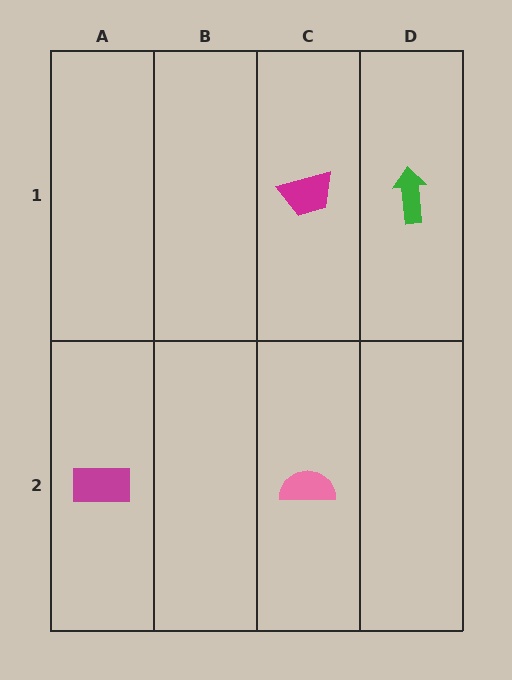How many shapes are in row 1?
2 shapes.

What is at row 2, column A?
A magenta rectangle.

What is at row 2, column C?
A pink semicircle.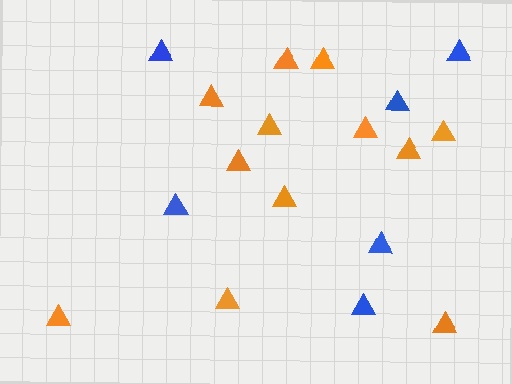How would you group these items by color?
There are 2 groups: one group of orange triangles (12) and one group of blue triangles (6).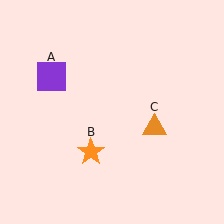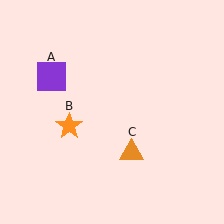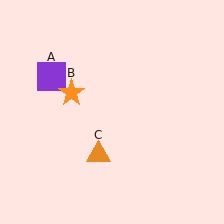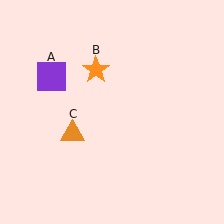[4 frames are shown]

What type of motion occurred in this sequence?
The orange star (object B), orange triangle (object C) rotated clockwise around the center of the scene.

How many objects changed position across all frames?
2 objects changed position: orange star (object B), orange triangle (object C).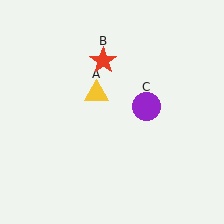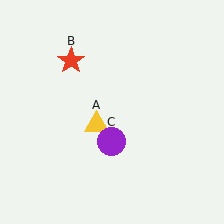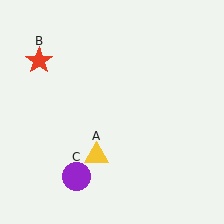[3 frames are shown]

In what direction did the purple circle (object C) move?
The purple circle (object C) moved down and to the left.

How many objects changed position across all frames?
3 objects changed position: yellow triangle (object A), red star (object B), purple circle (object C).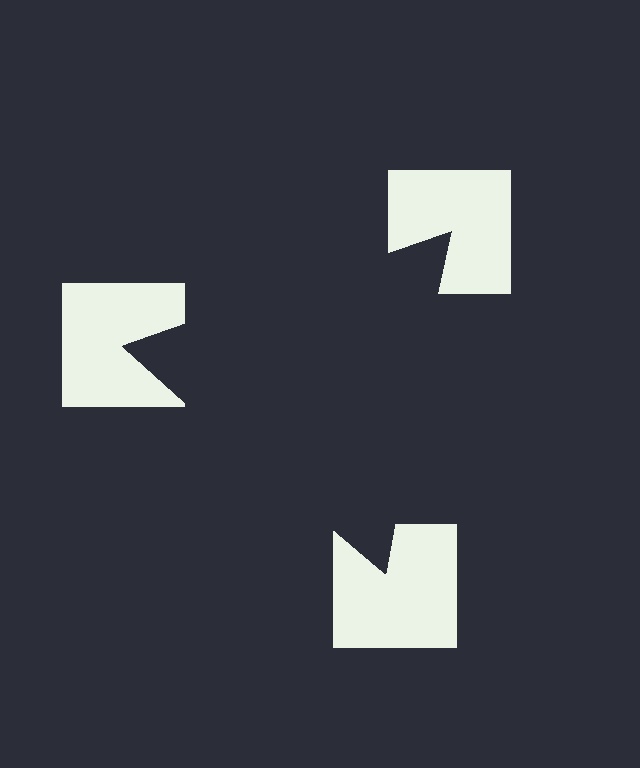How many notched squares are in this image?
There are 3 — one at each vertex of the illusory triangle.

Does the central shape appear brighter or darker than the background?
It typically appears slightly darker than the background, even though no actual brightness change is drawn.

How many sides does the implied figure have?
3 sides.